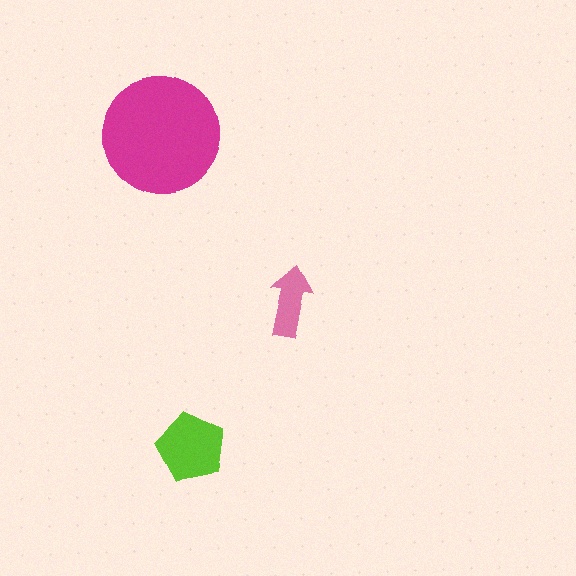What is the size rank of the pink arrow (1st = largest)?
3rd.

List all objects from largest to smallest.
The magenta circle, the lime pentagon, the pink arrow.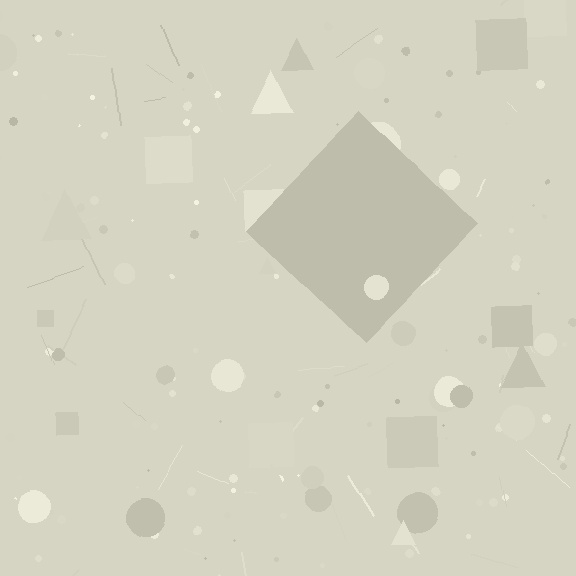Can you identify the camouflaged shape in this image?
The camouflaged shape is a diamond.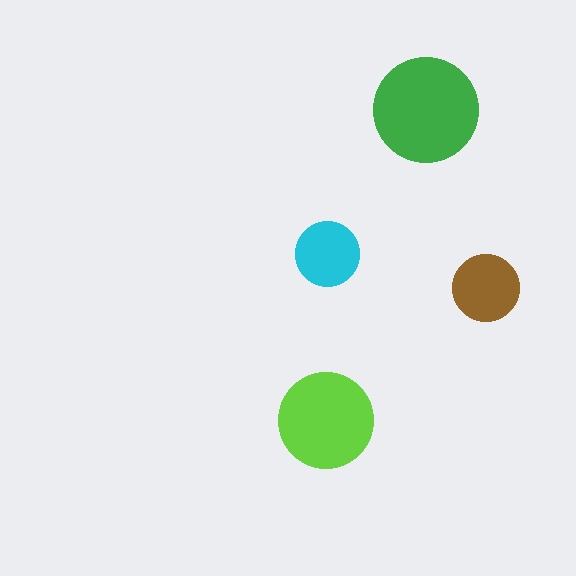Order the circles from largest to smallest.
the green one, the lime one, the brown one, the cyan one.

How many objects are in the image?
There are 4 objects in the image.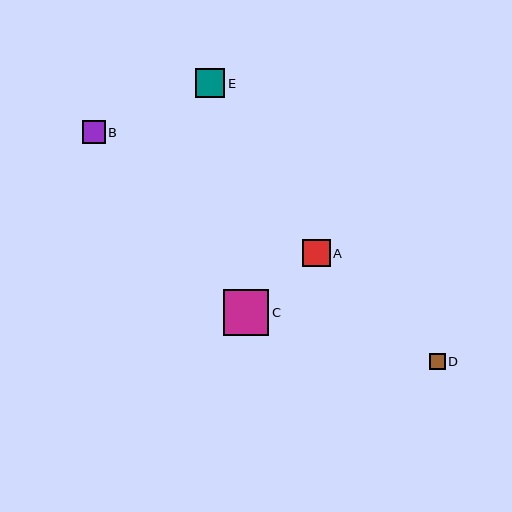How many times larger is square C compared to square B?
Square C is approximately 2.0 times the size of square B.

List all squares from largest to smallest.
From largest to smallest: C, E, A, B, D.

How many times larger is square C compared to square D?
Square C is approximately 2.8 times the size of square D.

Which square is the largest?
Square C is the largest with a size of approximately 46 pixels.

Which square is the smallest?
Square D is the smallest with a size of approximately 16 pixels.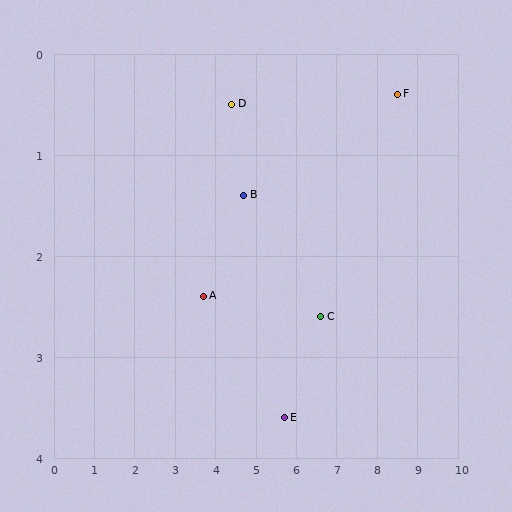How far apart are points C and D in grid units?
Points C and D are about 3.0 grid units apart.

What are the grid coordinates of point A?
Point A is at approximately (3.7, 2.4).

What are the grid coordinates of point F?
Point F is at approximately (8.5, 0.4).